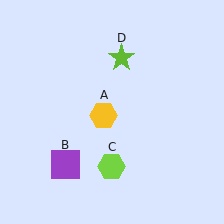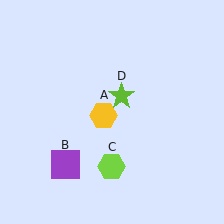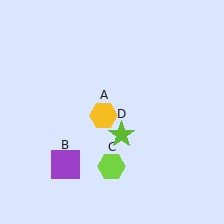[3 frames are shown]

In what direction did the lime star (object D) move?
The lime star (object D) moved down.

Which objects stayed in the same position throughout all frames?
Yellow hexagon (object A) and purple square (object B) and lime hexagon (object C) remained stationary.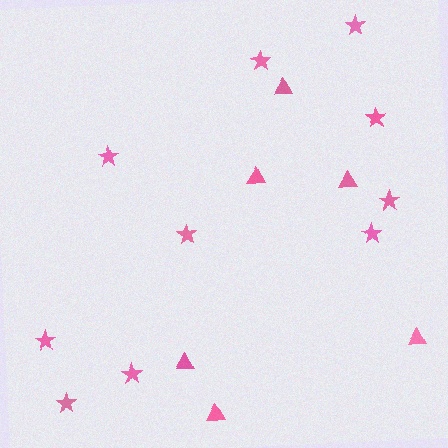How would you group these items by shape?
There are 2 groups: one group of stars (10) and one group of triangles (6).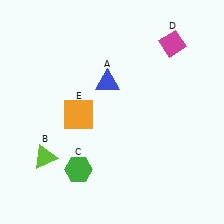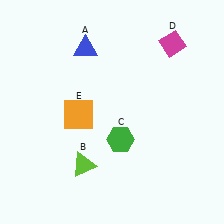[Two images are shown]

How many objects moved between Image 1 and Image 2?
3 objects moved between the two images.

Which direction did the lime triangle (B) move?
The lime triangle (B) moved right.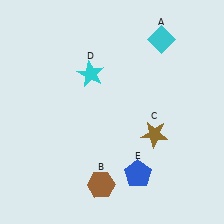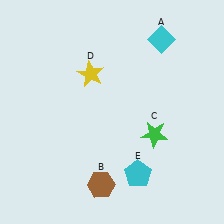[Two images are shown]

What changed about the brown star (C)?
In Image 1, C is brown. In Image 2, it changed to green.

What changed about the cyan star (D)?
In Image 1, D is cyan. In Image 2, it changed to yellow.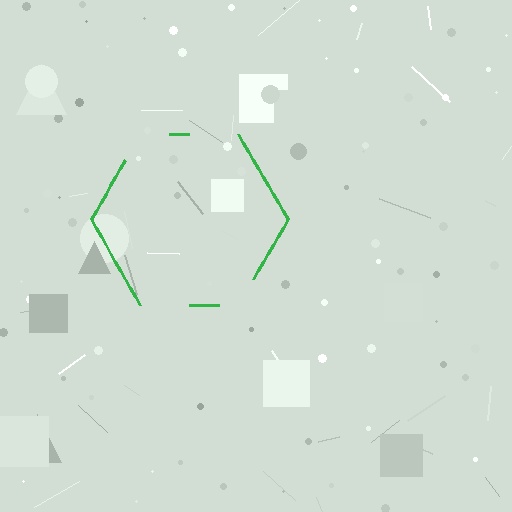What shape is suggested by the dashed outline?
The dashed outline suggests a hexagon.